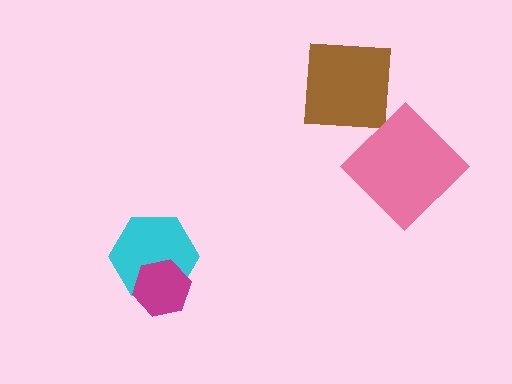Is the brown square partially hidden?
No, no other shape covers it.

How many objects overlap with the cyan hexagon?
1 object overlaps with the cyan hexagon.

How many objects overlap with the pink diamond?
0 objects overlap with the pink diamond.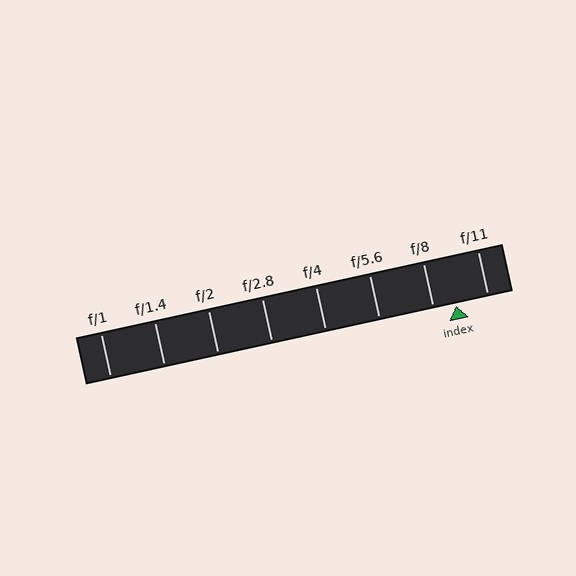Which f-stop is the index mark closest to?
The index mark is closest to f/8.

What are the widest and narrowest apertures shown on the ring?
The widest aperture shown is f/1 and the narrowest is f/11.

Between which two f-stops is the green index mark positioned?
The index mark is between f/8 and f/11.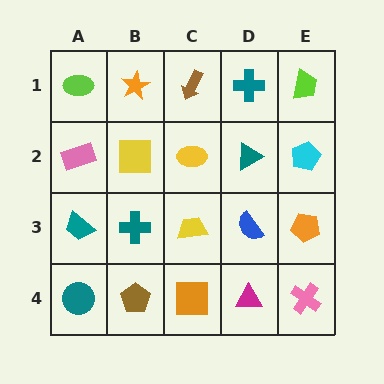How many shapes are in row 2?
5 shapes.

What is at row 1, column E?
A lime trapezoid.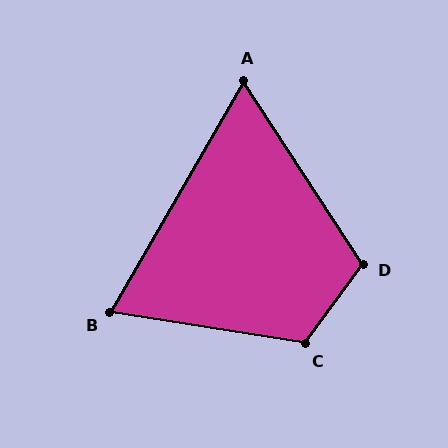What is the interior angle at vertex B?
Approximately 69 degrees (acute).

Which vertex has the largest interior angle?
C, at approximately 117 degrees.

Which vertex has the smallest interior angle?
A, at approximately 63 degrees.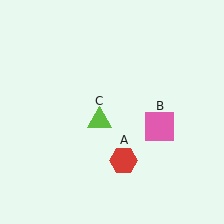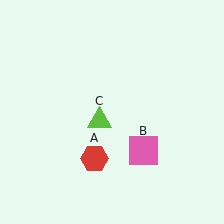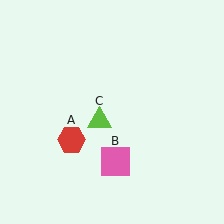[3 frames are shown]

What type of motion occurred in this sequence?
The red hexagon (object A), pink square (object B) rotated clockwise around the center of the scene.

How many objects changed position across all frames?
2 objects changed position: red hexagon (object A), pink square (object B).